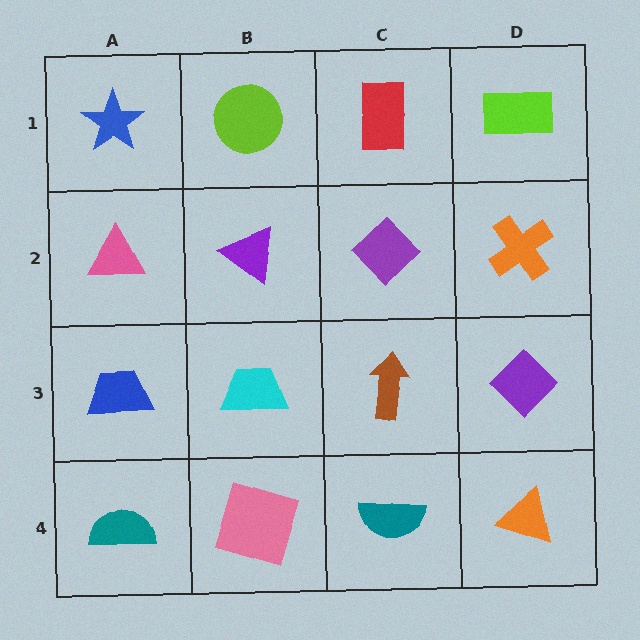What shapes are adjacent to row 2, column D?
A lime rectangle (row 1, column D), a purple diamond (row 3, column D), a purple diamond (row 2, column C).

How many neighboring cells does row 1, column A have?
2.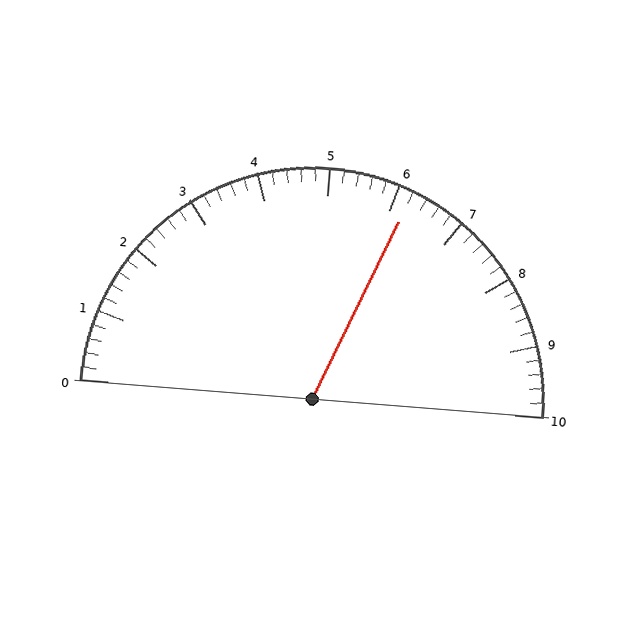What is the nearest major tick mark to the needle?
The nearest major tick mark is 6.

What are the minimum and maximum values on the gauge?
The gauge ranges from 0 to 10.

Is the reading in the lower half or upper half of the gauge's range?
The reading is in the upper half of the range (0 to 10).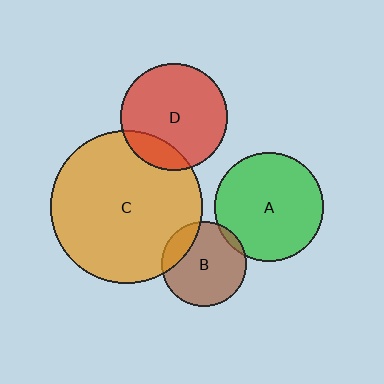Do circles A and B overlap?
Yes.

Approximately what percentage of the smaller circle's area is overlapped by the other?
Approximately 5%.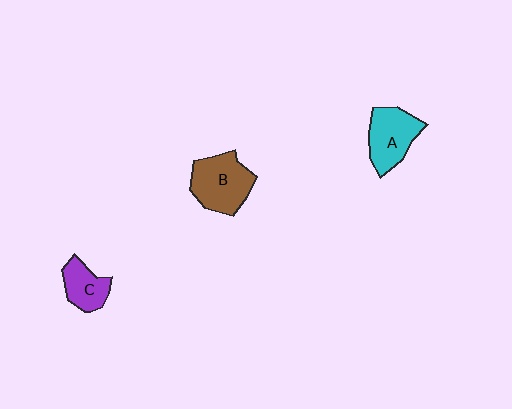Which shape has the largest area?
Shape B (brown).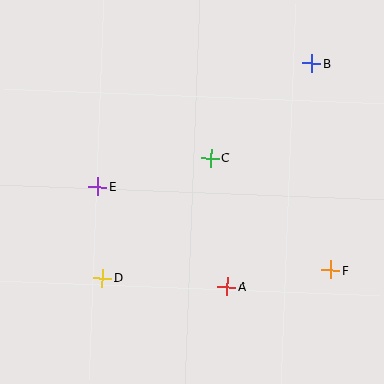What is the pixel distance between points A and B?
The distance between A and B is 239 pixels.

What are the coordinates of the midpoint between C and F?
The midpoint between C and F is at (271, 214).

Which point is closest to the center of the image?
Point C at (210, 158) is closest to the center.